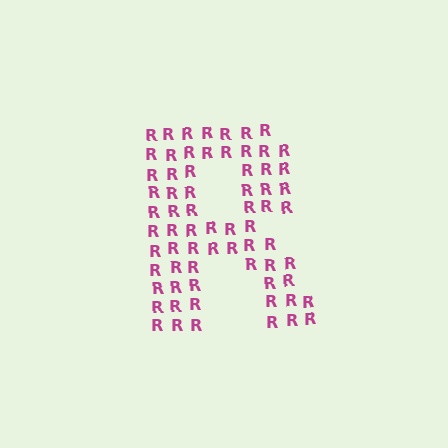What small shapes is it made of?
It is made of small letter R's.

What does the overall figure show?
The overall figure shows the letter R.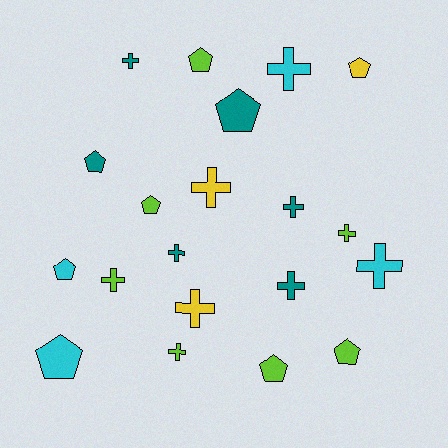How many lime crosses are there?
There are 3 lime crosses.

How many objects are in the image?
There are 20 objects.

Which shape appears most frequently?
Cross, with 11 objects.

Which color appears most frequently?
Lime, with 7 objects.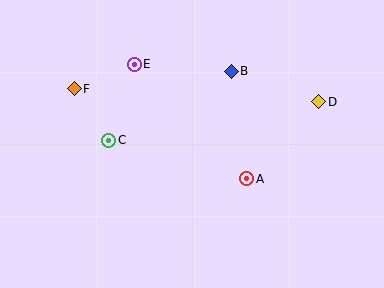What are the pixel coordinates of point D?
Point D is at (319, 102).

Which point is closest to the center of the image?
Point A at (247, 179) is closest to the center.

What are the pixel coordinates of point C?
Point C is at (109, 140).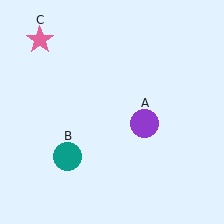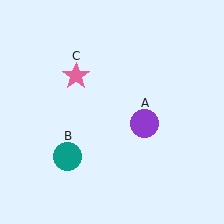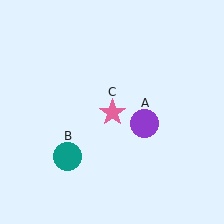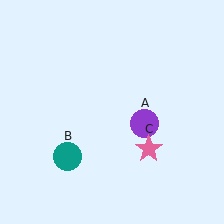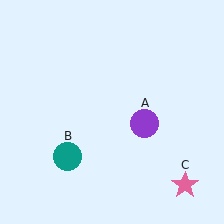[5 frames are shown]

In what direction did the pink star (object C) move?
The pink star (object C) moved down and to the right.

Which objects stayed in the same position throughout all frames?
Purple circle (object A) and teal circle (object B) remained stationary.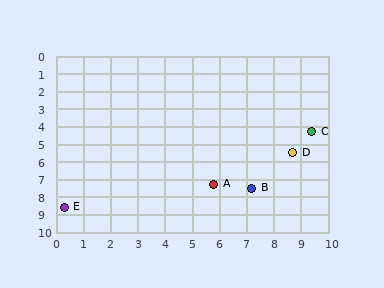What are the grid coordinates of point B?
Point B is at approximately (7.2, 7.5).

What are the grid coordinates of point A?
Point A is at approximately (5.8, 7.3).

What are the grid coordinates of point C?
Point C is at approximately (9.4, 4.3).